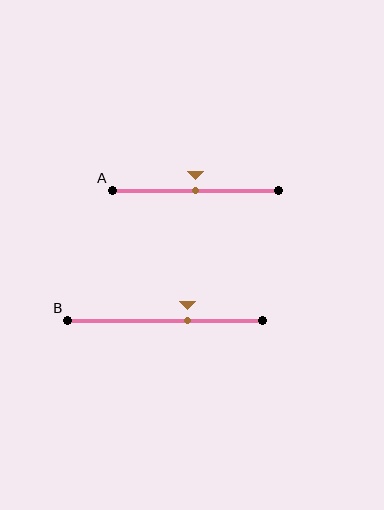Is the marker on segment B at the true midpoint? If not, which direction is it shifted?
No, the marker on segment B is shifted to the right by about 11% of the segment length.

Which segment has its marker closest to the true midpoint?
Segment A has its marker closest to the true midpoint.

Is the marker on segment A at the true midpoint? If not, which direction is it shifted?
Yes, the marker on segment A is at the true midpoint.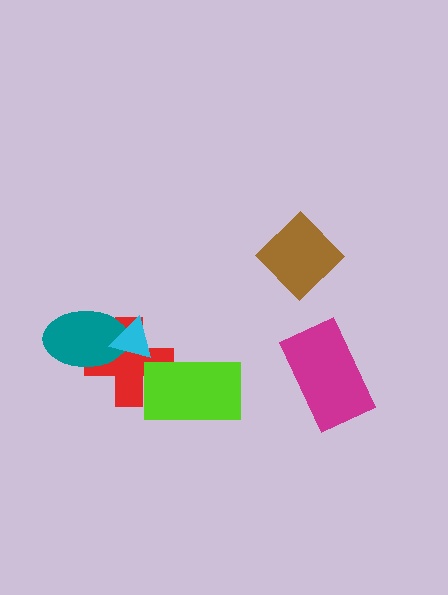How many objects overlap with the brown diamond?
0 objects overlap with the brown diamond.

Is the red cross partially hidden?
Yes, it is partially covered by another shape.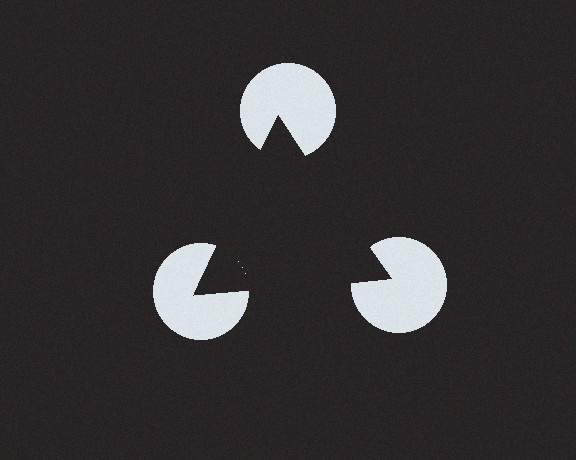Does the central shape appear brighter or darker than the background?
It typically appears slightly darker than the background, even though no actual brightness change is drawn.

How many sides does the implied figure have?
3 sides.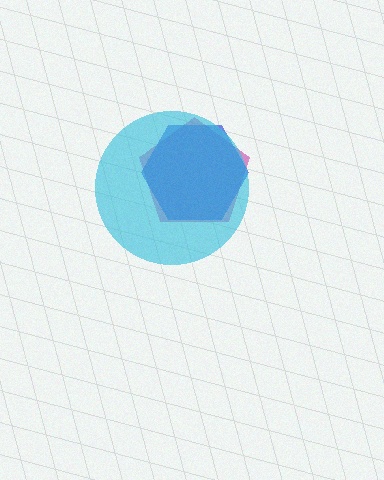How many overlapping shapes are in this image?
There are 3 overlapping shapes in the image.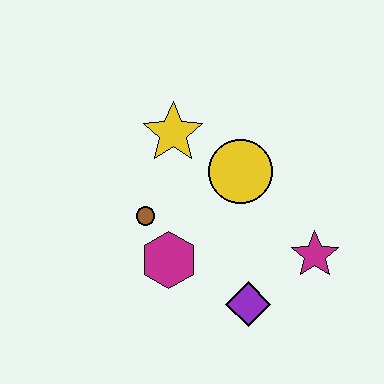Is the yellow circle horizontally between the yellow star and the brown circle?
No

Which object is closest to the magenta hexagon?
The brown circle is closest to the magenta hexagon.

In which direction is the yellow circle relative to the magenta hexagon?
The yellow circle is above the magenta hexagon.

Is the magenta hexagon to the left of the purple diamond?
Yes